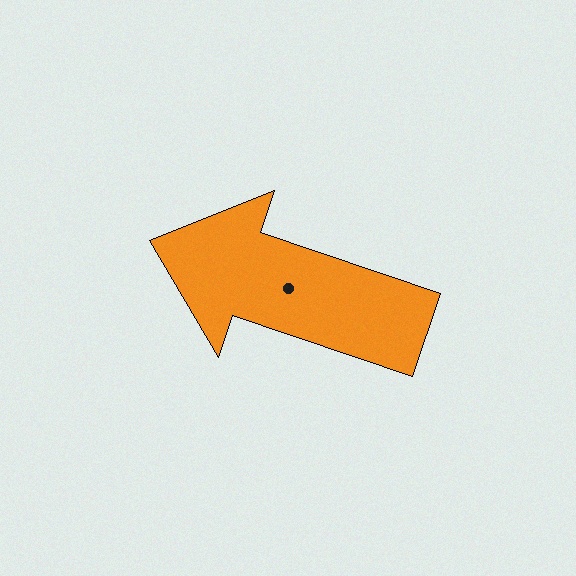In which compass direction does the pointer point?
West.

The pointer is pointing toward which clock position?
Roughly 10 o'clock.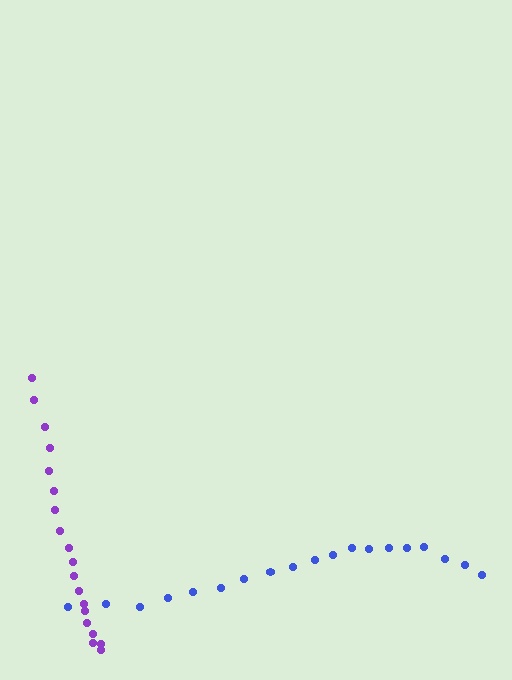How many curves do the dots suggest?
There are 2 distinct paths.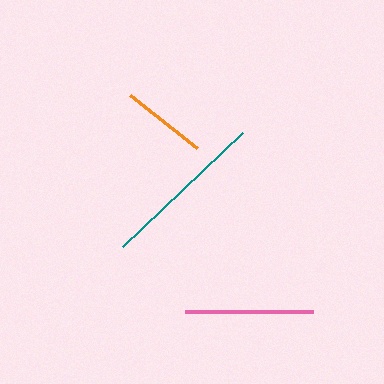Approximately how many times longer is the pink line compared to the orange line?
The pink line is approximately 1.5 times the length of the orange line.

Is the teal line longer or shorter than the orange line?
The teal line is longer than the orange line.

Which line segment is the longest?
The teal line is the longest at approximately 166 pixels.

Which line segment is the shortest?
The orange line is the shortest at approximately 86 pixels.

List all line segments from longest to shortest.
From longest to shortest: teal, pink, orange.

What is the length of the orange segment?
The orange segment is approximately 86 pixels long.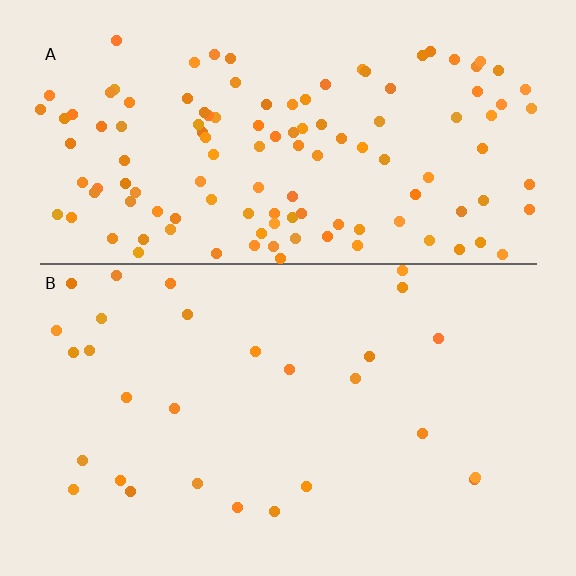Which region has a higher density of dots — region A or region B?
A (the top).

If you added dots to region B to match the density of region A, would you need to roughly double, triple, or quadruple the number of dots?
Approximately quadruple.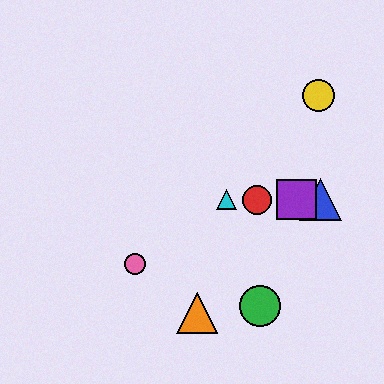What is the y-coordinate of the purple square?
The purple square is at y≈200.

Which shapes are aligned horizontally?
The red circle, the blue triangle, the purple square, the cyan triangle are aligned horizontally.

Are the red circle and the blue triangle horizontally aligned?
Yes, both are at y≈200.